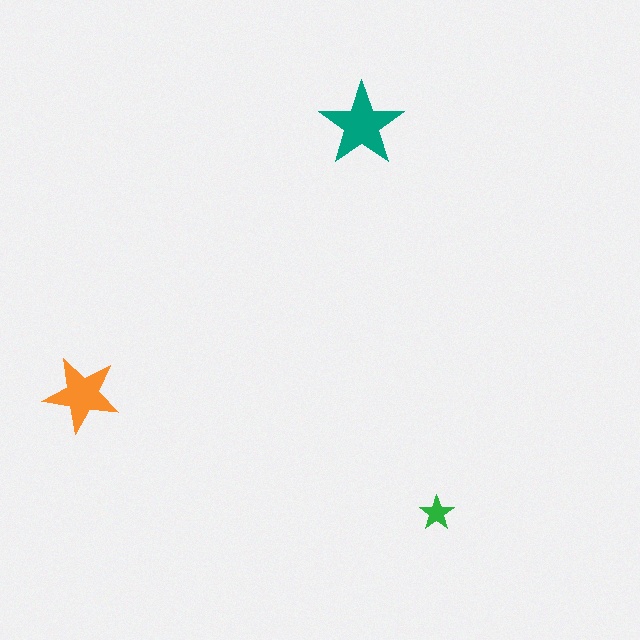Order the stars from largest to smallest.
the teal one, the orange one, the green one.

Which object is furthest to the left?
The orange star is leftmost.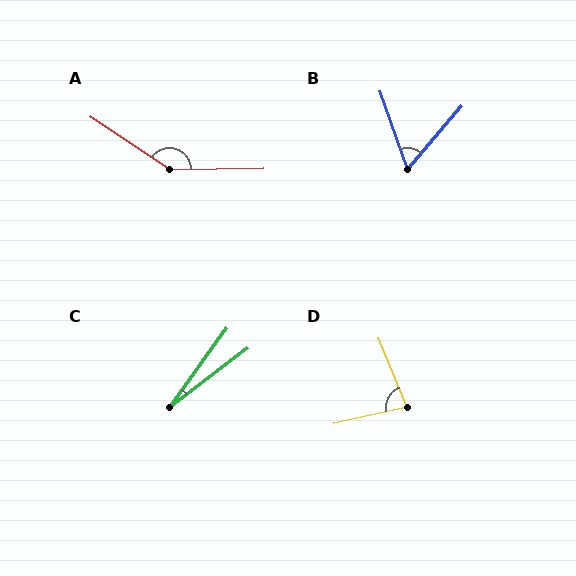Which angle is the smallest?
C, at approximately 17 degrees.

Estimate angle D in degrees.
Approximately 81 degrees.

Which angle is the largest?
A, at approximately 145 degrees.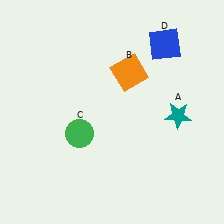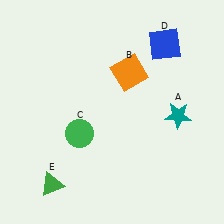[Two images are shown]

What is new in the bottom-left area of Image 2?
A green triangle (E) was added in the bottom-left area of Image 2.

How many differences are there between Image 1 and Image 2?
There is 1 difference between the two images.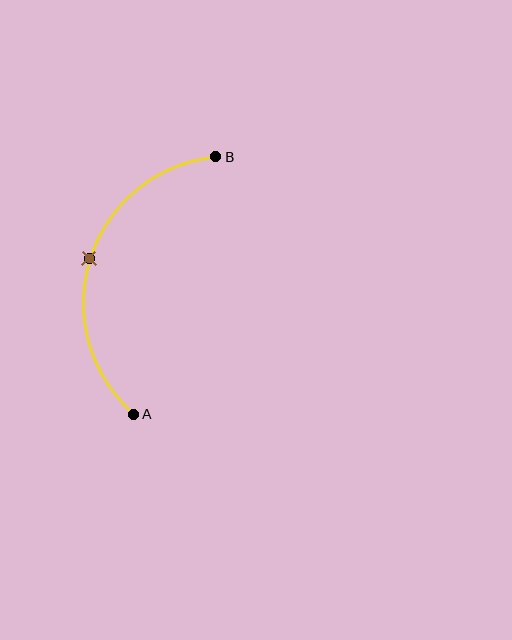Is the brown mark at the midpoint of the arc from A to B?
Yes. The brown mark lies on the arc at equal arc-length from both A and B — it is the arc midpoint.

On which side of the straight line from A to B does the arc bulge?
The arc bulges to the left of the straight line connecting A and B.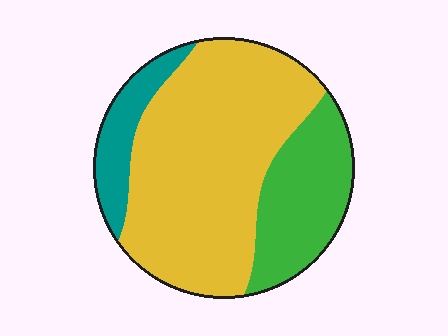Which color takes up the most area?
Yellow, at roughly 65%.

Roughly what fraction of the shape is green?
Green covers 25% of the shape.